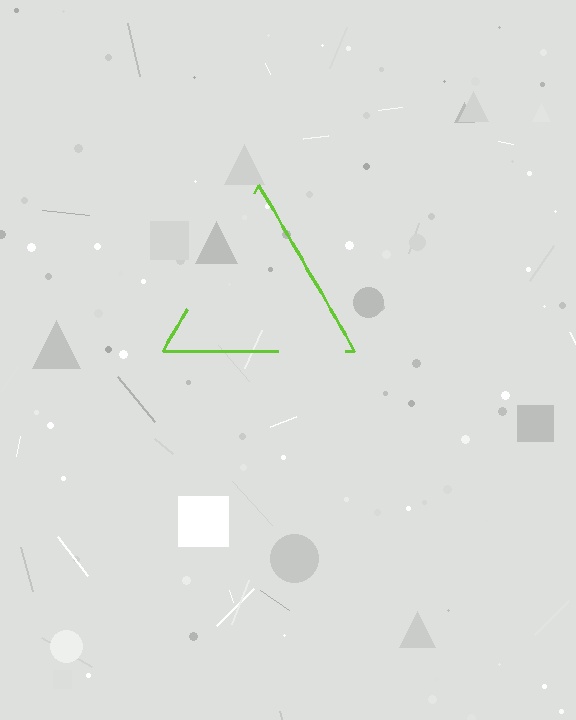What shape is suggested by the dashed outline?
The dashed outline suggests a triangle.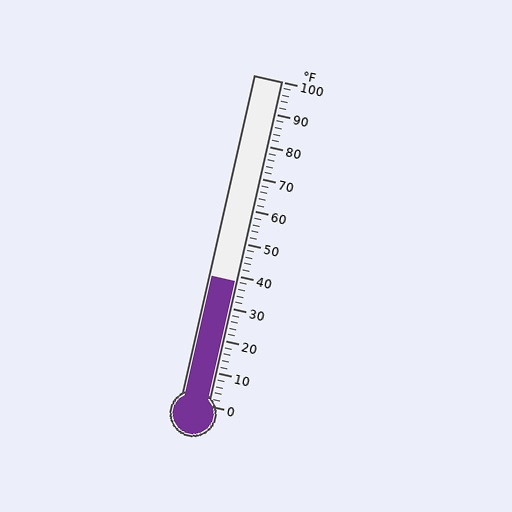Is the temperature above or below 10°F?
The temperature is above 10°F.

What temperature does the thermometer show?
The thermometer shows approximately 38°F.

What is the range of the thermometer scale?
The thermometer scale ranges from 0°F to 100°F.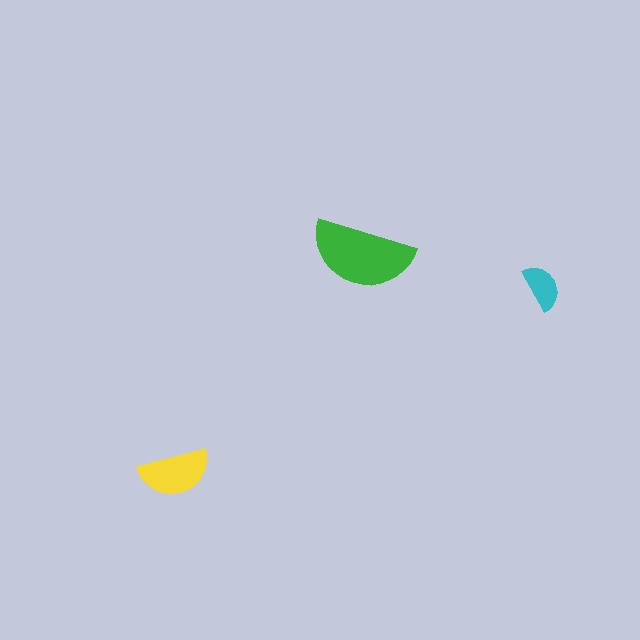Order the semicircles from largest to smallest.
the green one, the yellow one, the cyan one.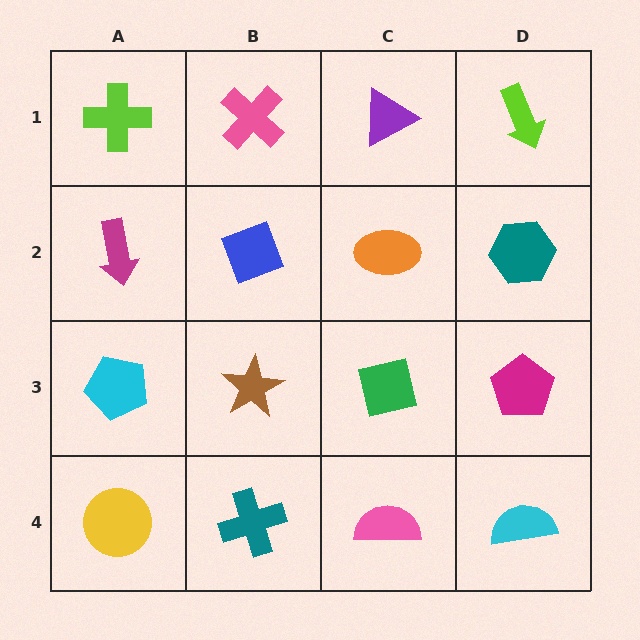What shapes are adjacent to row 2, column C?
A purple triangle (row 1, column C), a green square (row 3, column C), a blue diamond (row 2, column B), a teal hexagon (row 2, column D).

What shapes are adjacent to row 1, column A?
A magenta arrow (row 2, column A), a pink cross (row 1, column B).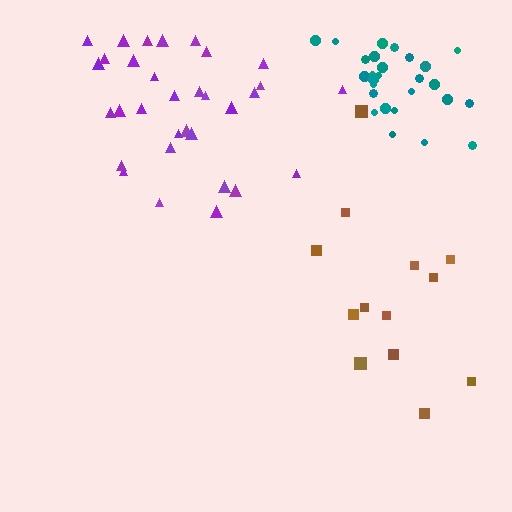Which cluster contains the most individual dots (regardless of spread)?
Purple (32).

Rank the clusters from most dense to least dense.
teal, purple, brown.